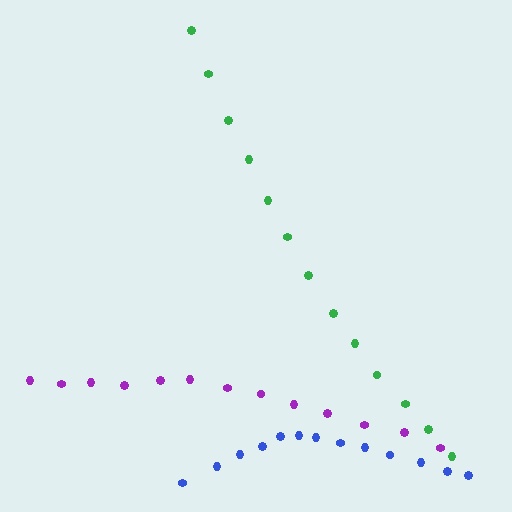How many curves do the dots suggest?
There are 3 distinct paths.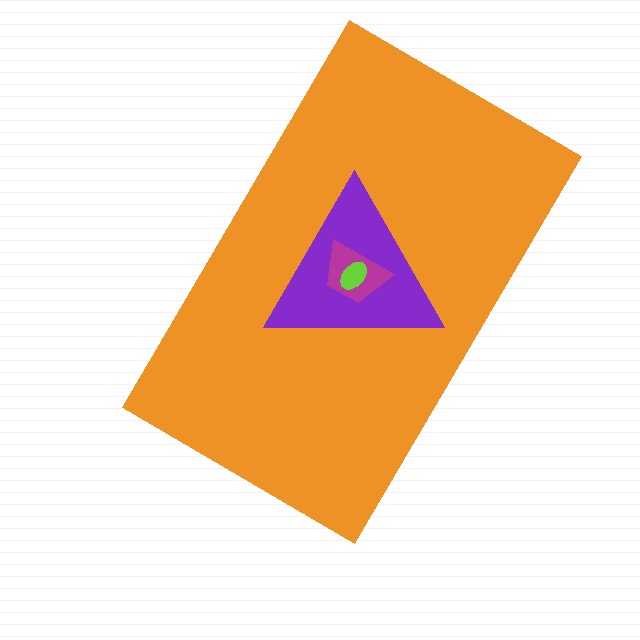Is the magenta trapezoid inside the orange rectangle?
Yes.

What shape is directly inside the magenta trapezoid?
The lime ellipse.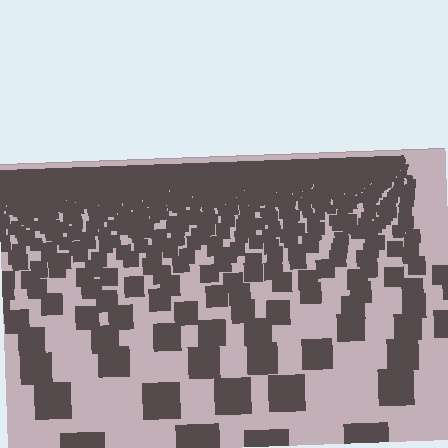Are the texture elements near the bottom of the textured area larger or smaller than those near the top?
Larger. Near the bottom, elements are closer to the viewer and appear at a bigger on-screen size.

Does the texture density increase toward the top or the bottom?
Density increases toward the top.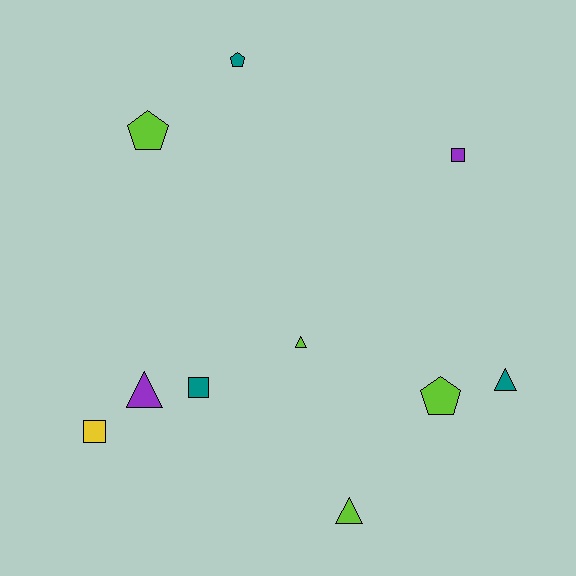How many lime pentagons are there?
There are 2 lime pentagons.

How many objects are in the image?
There are 10 objects.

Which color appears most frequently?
Lime, with 4 objects.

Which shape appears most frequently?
Triangle, with 4 objects.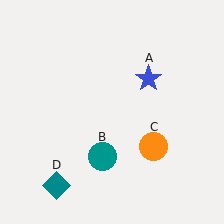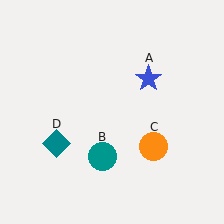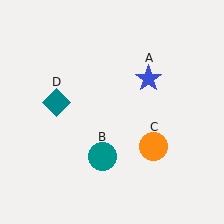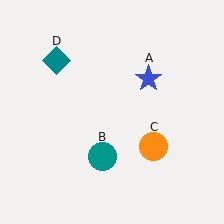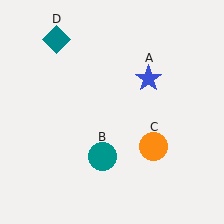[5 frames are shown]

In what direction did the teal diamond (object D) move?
The teal diamond (object D) moved up.